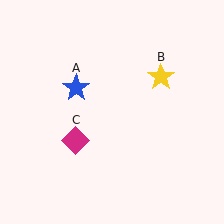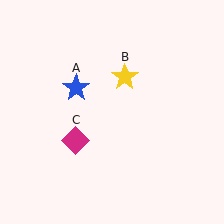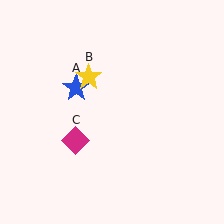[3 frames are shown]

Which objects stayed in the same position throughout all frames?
Blue star (object A) and magenta diamond (object C) remained stationary.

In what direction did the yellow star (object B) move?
The yellow star (object B) moved left.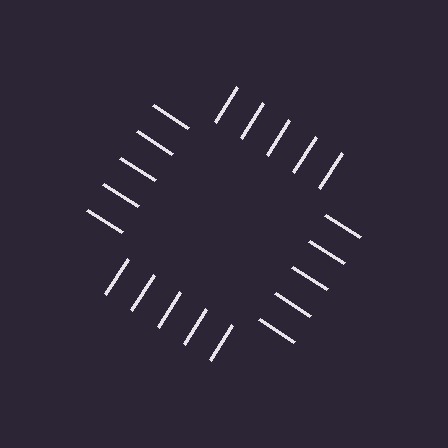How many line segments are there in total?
20 — 5 along each of the 4 edges.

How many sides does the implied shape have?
4 sides — the line-ends trace a square.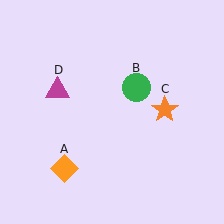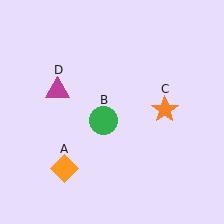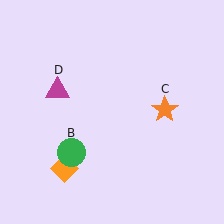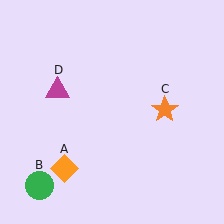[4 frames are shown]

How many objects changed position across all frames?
1 object changed position: green circle (object B).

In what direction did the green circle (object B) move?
The green circle (object B) moved down and to the left.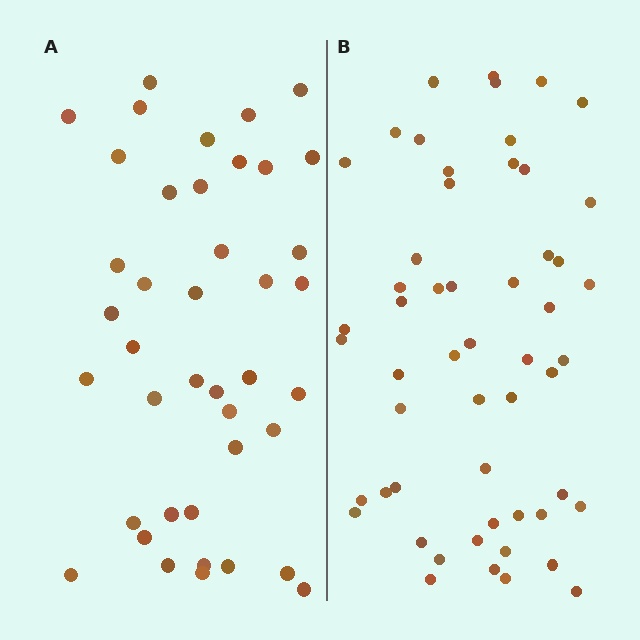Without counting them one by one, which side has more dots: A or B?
Region B (the right region) has more dots.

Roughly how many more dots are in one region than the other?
Region B has approximately 15 more dots than region A.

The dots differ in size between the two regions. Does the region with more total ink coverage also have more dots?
No. Region A has more total ink coverage because its dots are larger, but region B actually contains more individual dots. Total area can be misleading — the number of items is what matters here.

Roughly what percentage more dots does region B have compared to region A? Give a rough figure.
About 30% more.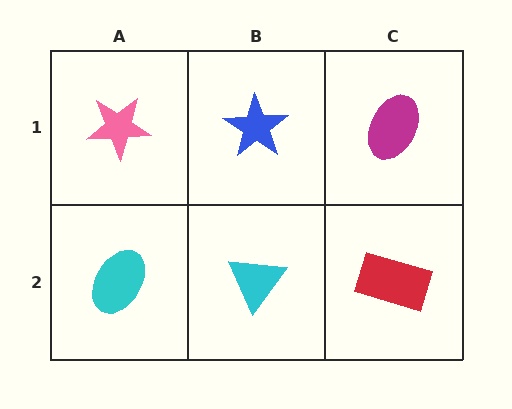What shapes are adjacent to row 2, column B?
A blue star (row 1, column B), a cyan ellipse (row 2, column A), a red rectangle (row 2, column C).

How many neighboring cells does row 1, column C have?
2.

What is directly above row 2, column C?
A magenta ellipse.